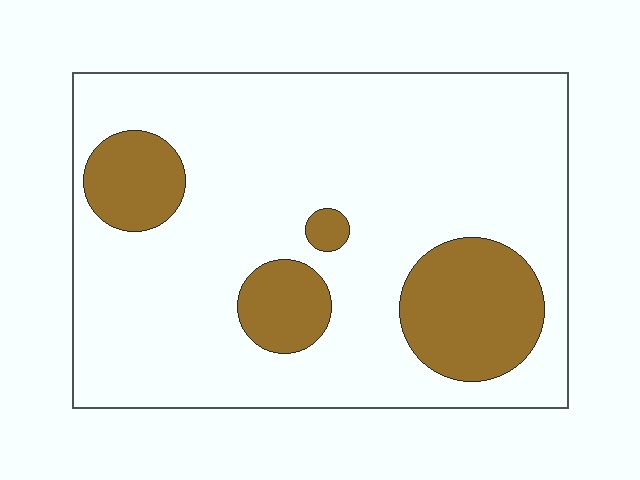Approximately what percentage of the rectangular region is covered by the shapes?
Approximately 20%.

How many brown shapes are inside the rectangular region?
4.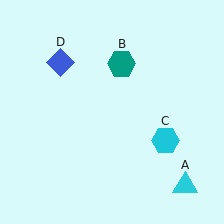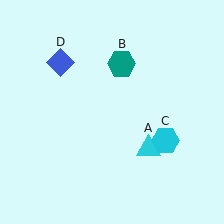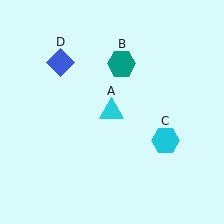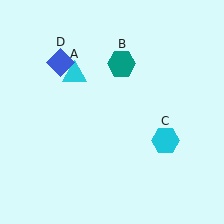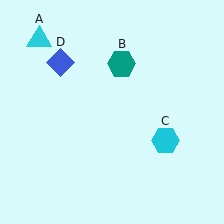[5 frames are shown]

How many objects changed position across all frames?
1 object changed position: cyan triangle (object A).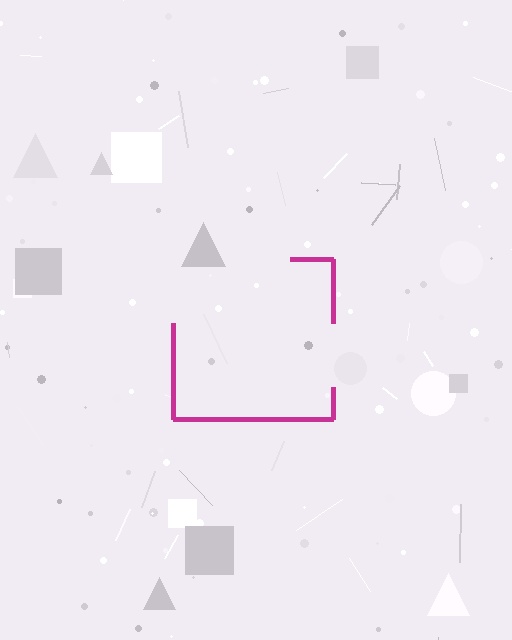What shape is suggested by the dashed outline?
The dashed outline suggests a square.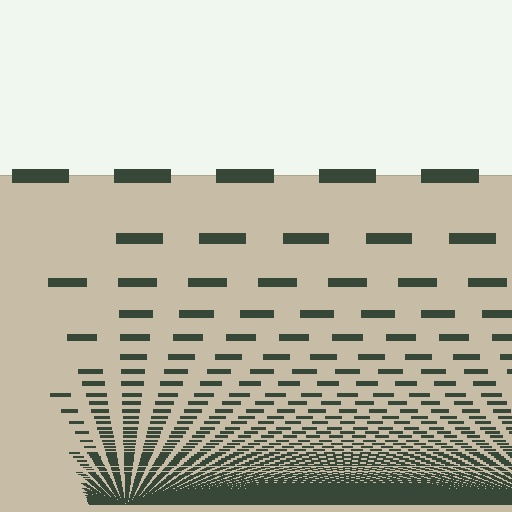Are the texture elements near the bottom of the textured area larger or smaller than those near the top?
Smaller. The gradient is inverted — elements near the bottom are smaller and denser.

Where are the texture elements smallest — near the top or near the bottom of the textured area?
Near the bottom.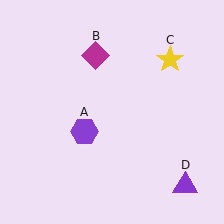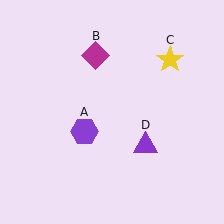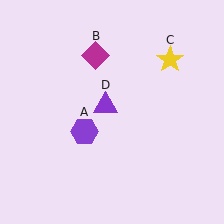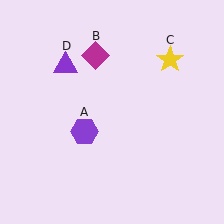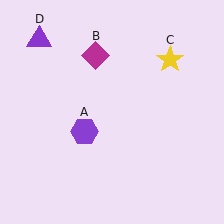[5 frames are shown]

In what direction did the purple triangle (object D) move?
The purple triangle (object D) moved up and to the left.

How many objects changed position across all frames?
1 object changed position: purple triangle (object D).